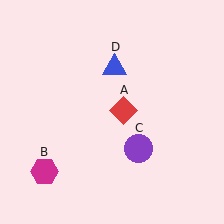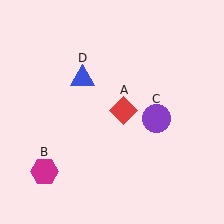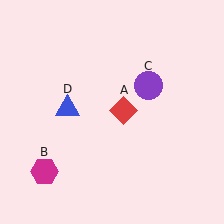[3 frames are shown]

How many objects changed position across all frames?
2 objects changed position: purple circle (object C), blue triangle (object D).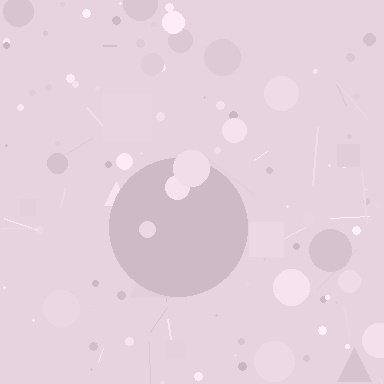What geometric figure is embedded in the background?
A circle is embedded in the background.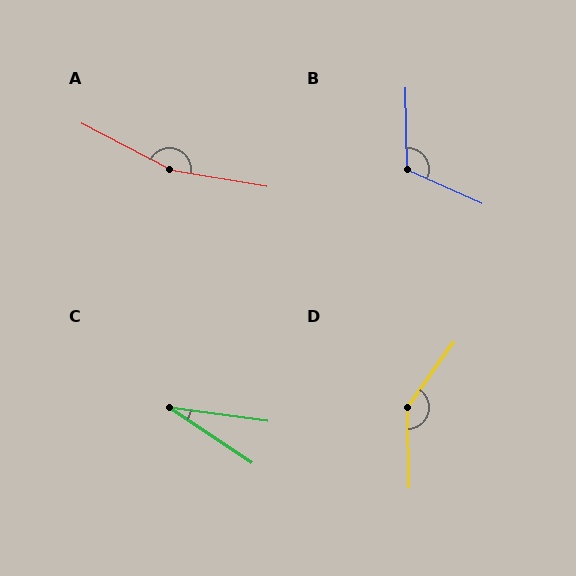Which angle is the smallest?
C, at approximately 26 degrees.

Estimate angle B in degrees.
Approximately 116 degrees.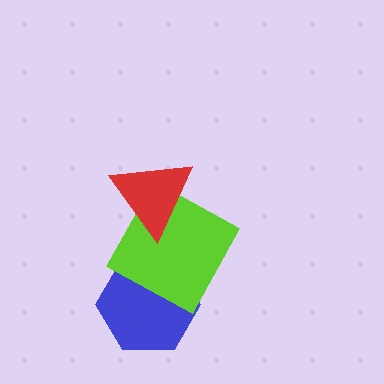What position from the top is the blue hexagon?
The blue hexagon is 3rd from the top.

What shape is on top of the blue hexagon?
The lime square is on top of the blue hexagon.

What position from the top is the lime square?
The lime square is 2nd from the top.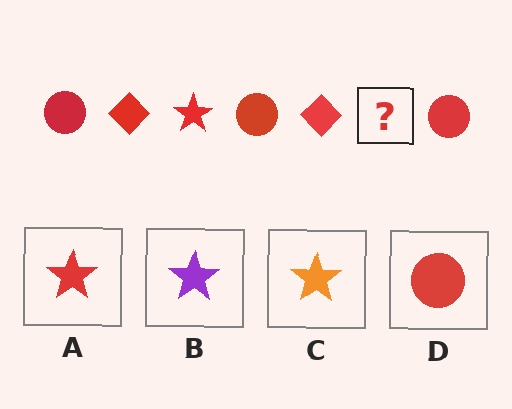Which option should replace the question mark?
Option A.